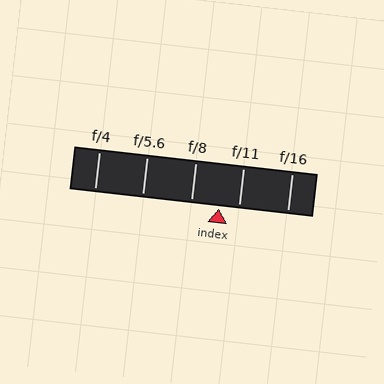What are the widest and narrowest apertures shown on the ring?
The widest aperture shown is f/4 and the narrowest is f/16.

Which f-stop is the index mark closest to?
The index mark is closest to f/11.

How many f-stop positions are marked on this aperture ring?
There are 5 f-stop positions marked.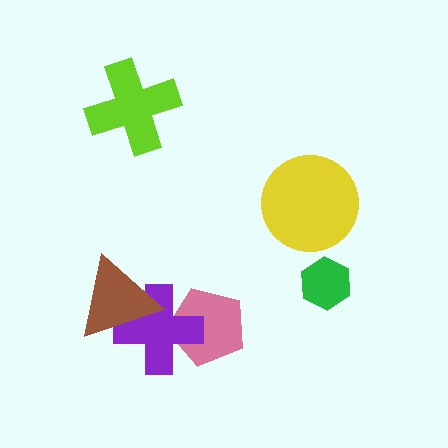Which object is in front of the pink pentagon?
The purple cross is in front of the pink pentagon.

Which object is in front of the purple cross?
The brown triangle is in front of the purple cross.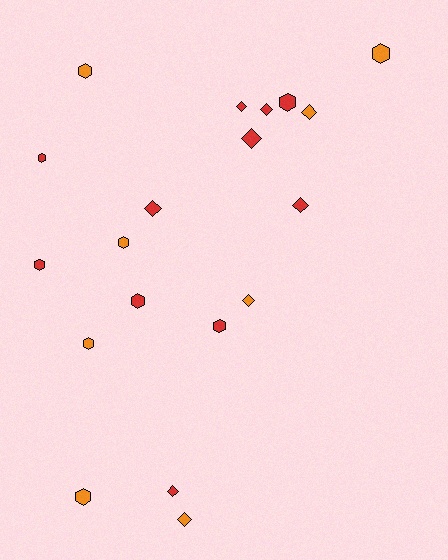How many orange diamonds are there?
There are 3 orange diamonds.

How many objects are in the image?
There are 19 objects.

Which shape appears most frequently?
Hexagon, with 10 objects.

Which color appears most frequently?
Red, with 11 objects.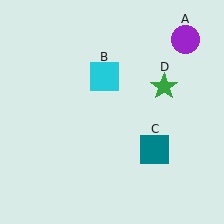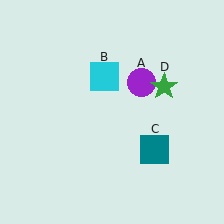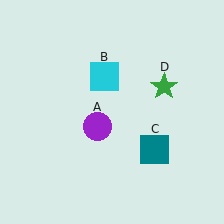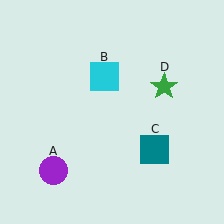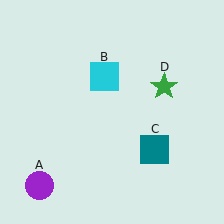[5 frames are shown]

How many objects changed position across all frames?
1 object changed position: purple circle (object A).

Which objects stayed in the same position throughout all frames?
Cyan square (object B) and teal square (object C) and green star (object D) remained stationary.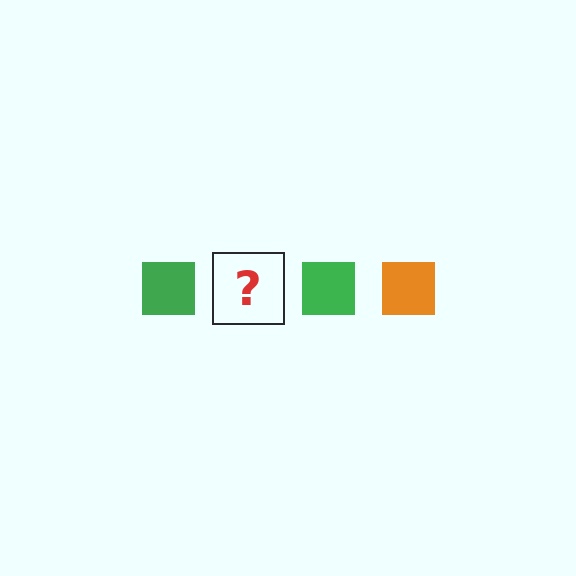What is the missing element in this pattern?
The missing element is an orange square.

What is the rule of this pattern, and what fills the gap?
The rule is that the pattern cycles through green, orange squares. The gap should be filled with an orange square.